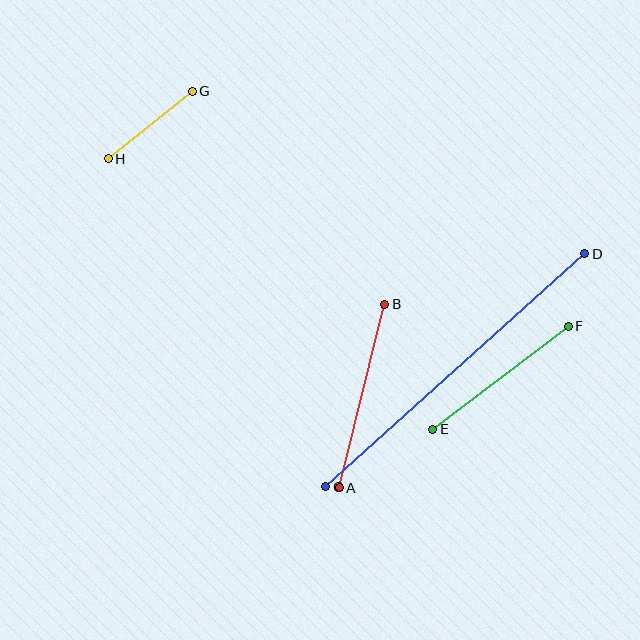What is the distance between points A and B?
The distance is approximately 189 pixels.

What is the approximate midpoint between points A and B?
The midpoint is at approximately (362, 396) pixels.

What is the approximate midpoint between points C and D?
The midpoint is at approximately (455, 370) pixels.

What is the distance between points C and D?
The distance is approximately 348 pixels.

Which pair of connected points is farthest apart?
Points C and D are farthest apart.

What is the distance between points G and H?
The distance is approximately 107 pixels.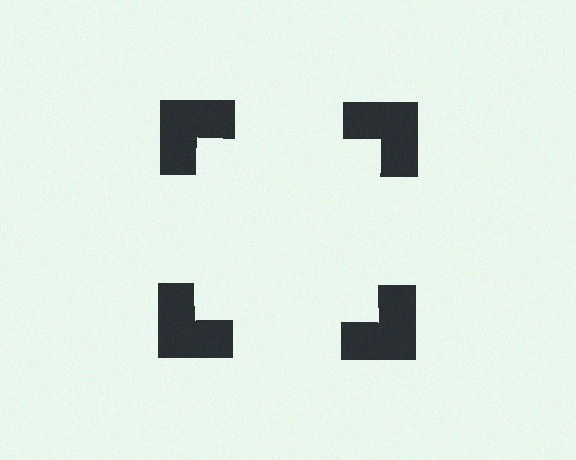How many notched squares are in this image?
There are 4 — one at each vertex of the illusory square.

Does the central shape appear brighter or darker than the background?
It typically appears slightly brighter than the background, even though no actual brightness change is drawn.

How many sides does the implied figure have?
4 sides.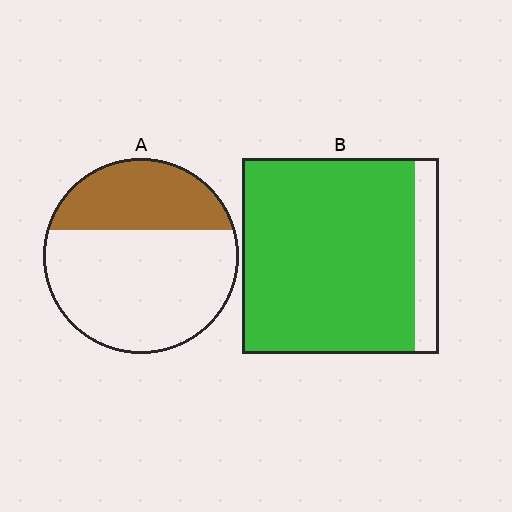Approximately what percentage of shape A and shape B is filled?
A is approximately 35% and B is approximately 90%.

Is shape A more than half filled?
No.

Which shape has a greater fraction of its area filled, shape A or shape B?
Shape B.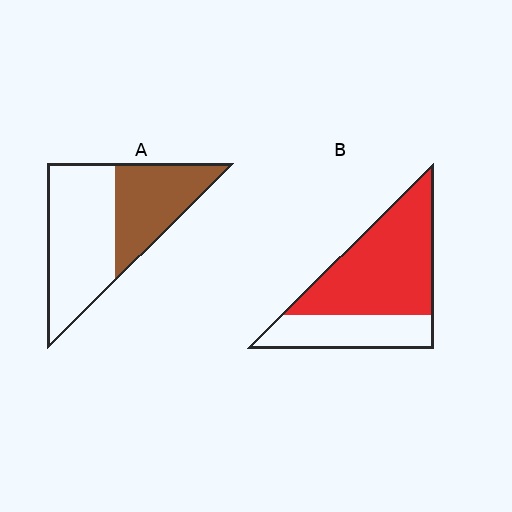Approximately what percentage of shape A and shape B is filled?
A is approximately 40% and B is approximately 65%.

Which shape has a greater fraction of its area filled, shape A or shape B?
Shape B.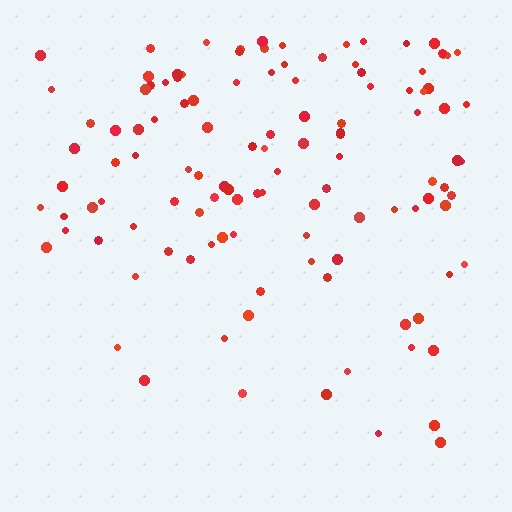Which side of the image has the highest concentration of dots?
The top.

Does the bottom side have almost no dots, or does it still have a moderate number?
Still a moderate number, just noticeably fewer than the top.